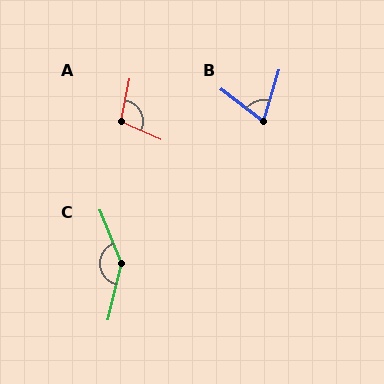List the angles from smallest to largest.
B (69°), A (103°), C (144°).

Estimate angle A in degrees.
Approximately 103 degrees.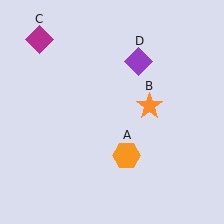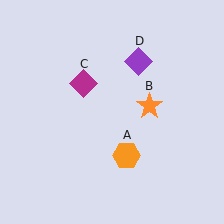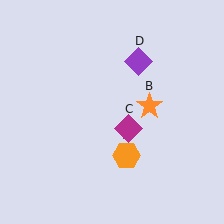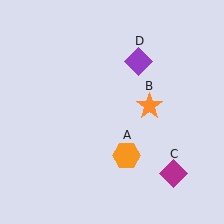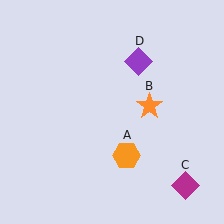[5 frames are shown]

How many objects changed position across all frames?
1 object changed position: magenta diamond (object C).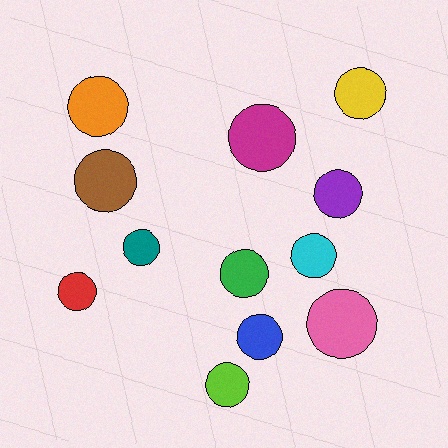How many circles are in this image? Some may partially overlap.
There are 12 circles.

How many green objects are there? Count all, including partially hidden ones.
There is 1 green object.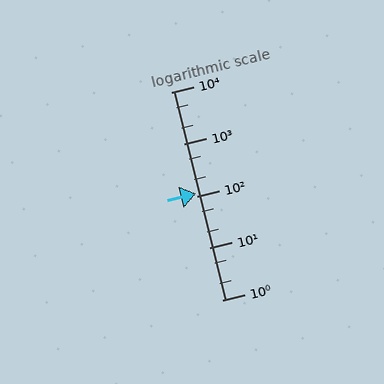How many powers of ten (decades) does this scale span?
The scale spans 4 decades, from 1 to 10000.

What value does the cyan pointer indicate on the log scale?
The pointer indicates approximately 110.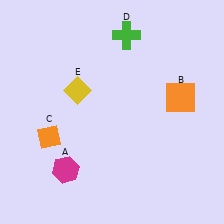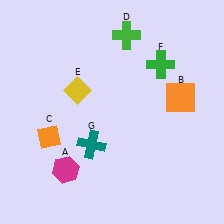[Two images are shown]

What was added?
A green cross (F), a teal cross (G) were added in Image 2.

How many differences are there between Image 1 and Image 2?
There are 2 differences between the two images.